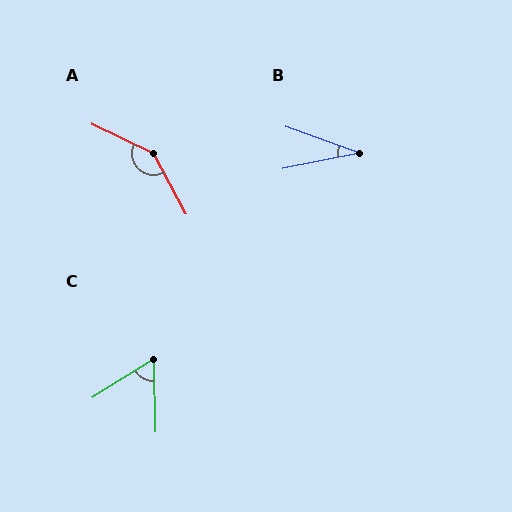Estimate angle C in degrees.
Approximately 59 degrees.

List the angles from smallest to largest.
B (31°), C (59°), A (144°).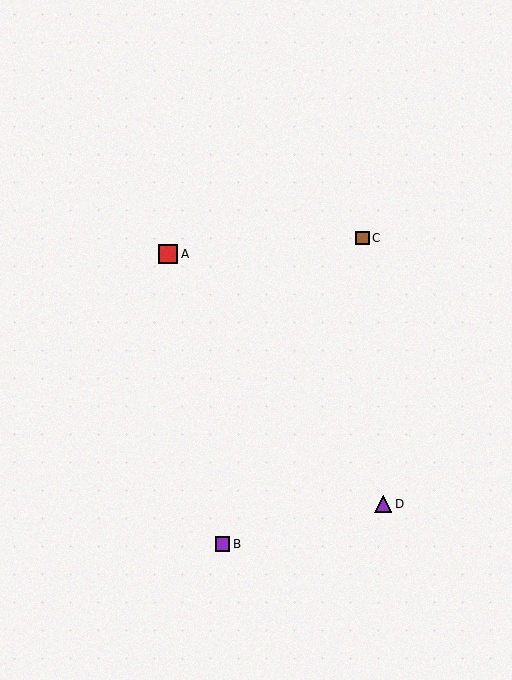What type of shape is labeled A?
Shape A is a red square.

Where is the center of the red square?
The center of the red square is at (168, 254).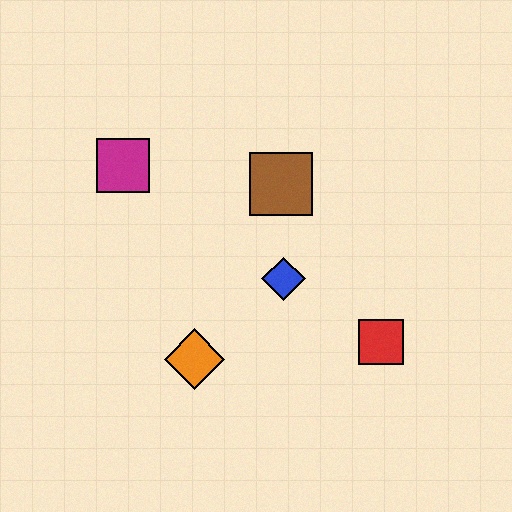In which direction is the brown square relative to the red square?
The brown square is above the red square.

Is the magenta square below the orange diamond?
No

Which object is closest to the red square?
The blue diamond is closest to the red square.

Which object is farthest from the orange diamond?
The magenta square is farthest from the orange diamond.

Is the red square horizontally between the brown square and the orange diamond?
No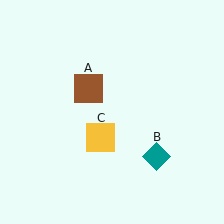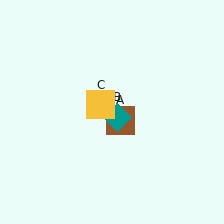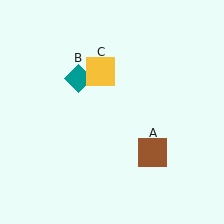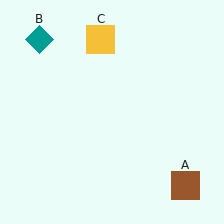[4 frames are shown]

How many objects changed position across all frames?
3 objects changed position: brown square (object A), teal diamond (object B), yellow square (object C).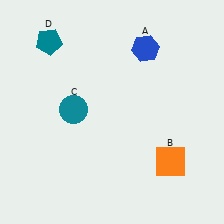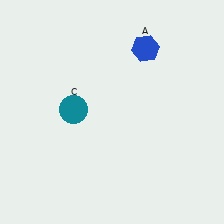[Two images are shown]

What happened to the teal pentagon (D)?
The teal pentagon (D) was removed in Image 2. It was in the top-left area of Image 1.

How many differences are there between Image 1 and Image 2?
There are 2 differences between the two images.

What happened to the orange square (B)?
The orange square (B) was removed in Image 2. It was in the bottom-right area of Image 1.